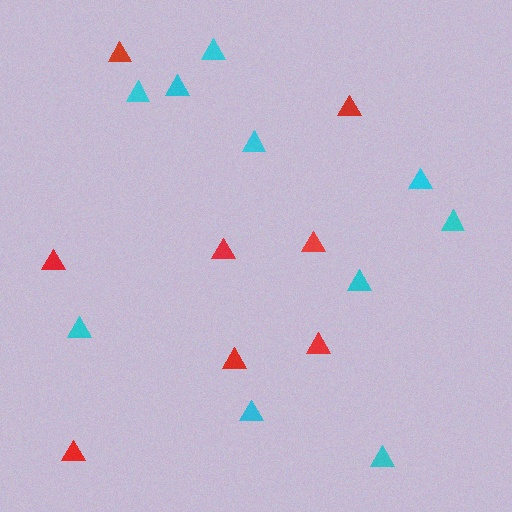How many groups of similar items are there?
There are 2 groups: one group of red triangles (8) and one group of cyan triangles (10).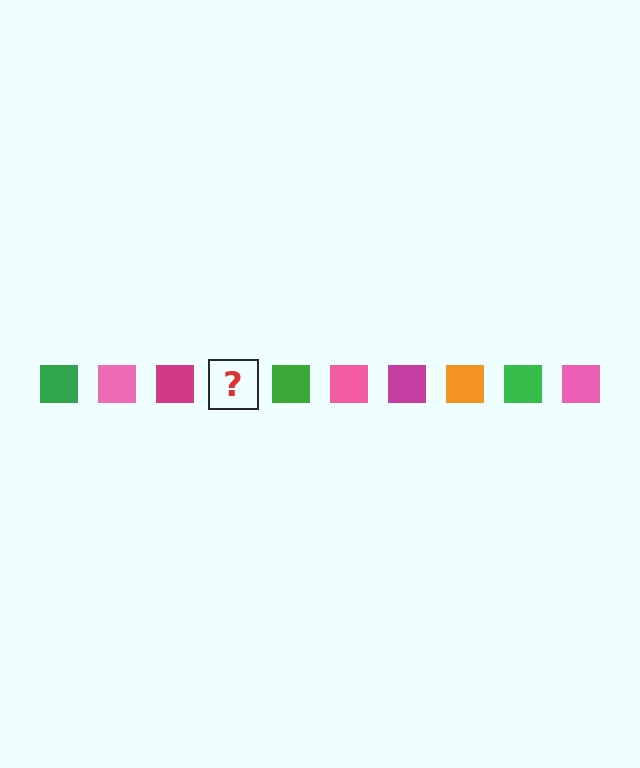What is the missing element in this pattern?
The missing element is an orange square.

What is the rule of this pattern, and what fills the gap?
The rule is that the pattern cycles through green, pink, magenta, orange squares. The gap should be filled with an orange square.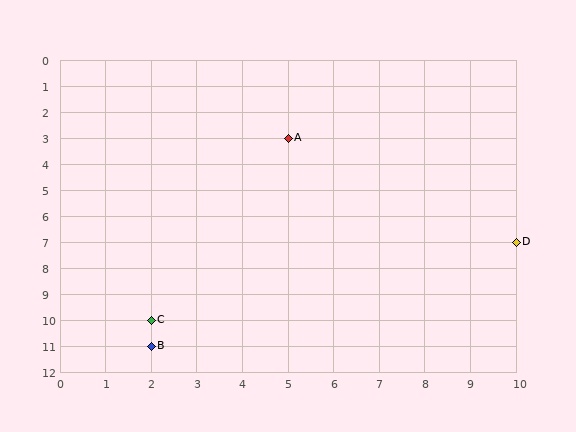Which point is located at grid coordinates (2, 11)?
Point B is at (2, 11).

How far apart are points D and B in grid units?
Points D and B are 8 columns and 4 rows apart (about 8.9 grid units diagonally).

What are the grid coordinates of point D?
Point D is at grid coordinates (10, 7).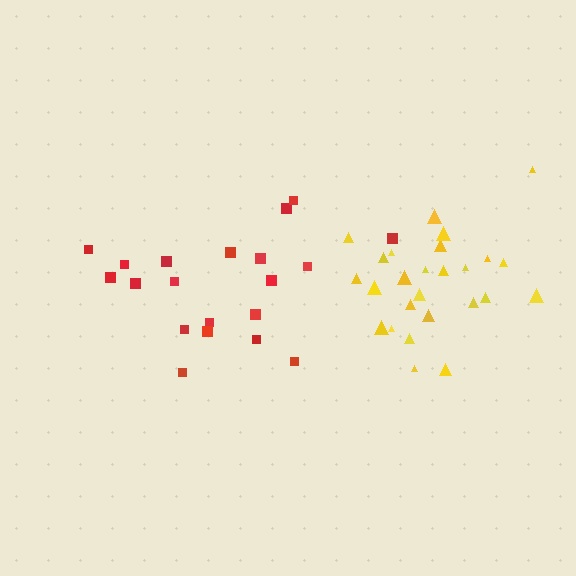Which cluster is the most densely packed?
Yellow.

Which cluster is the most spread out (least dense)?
Red.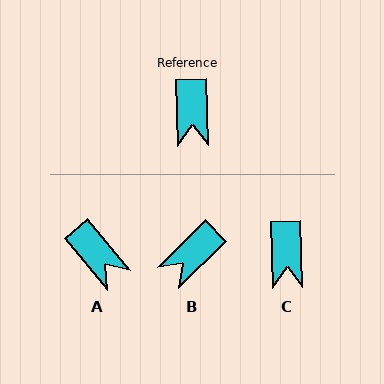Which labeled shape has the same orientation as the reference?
C.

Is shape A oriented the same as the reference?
No, it is off by about 38 degrees.